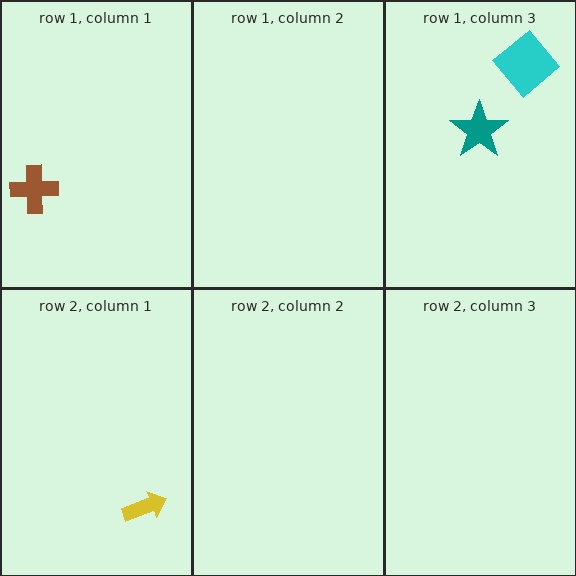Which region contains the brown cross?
The row 1, column 1 region.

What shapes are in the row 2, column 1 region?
The yellow arrow.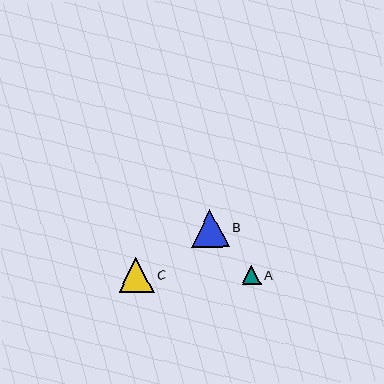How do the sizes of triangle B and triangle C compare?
Triangle B and triangle C are approximately the same size.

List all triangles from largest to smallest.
From largest to smallest: B, C, A.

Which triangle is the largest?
Triangle B is the largest with a size of approximately 38 pixels.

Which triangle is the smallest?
Triangle A is the smallest with a size of approximately 19 pixels.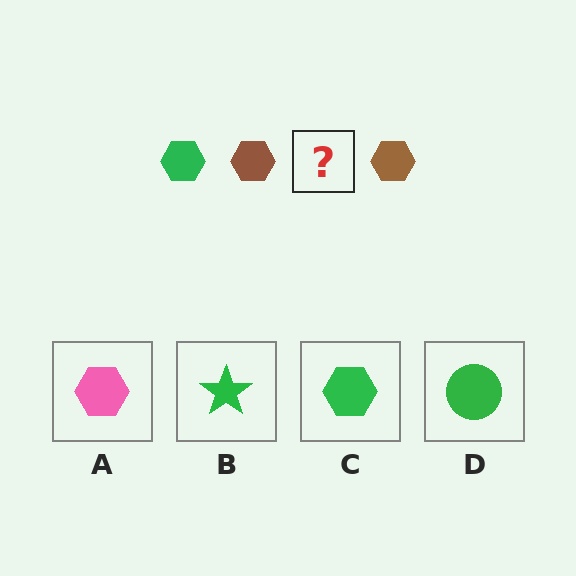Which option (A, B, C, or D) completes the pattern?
C.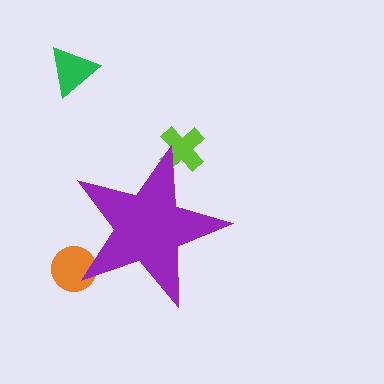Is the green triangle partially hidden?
No, the green triangle is fully visible.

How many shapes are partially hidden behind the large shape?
2 shapes are partially hidden.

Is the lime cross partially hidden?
Yes, the lime cross is partially hidden behind the purple star.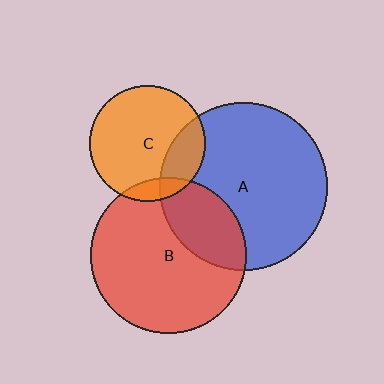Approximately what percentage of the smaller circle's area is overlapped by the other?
Approximately 10%.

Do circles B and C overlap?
Yes.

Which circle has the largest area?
Circle A (blue).